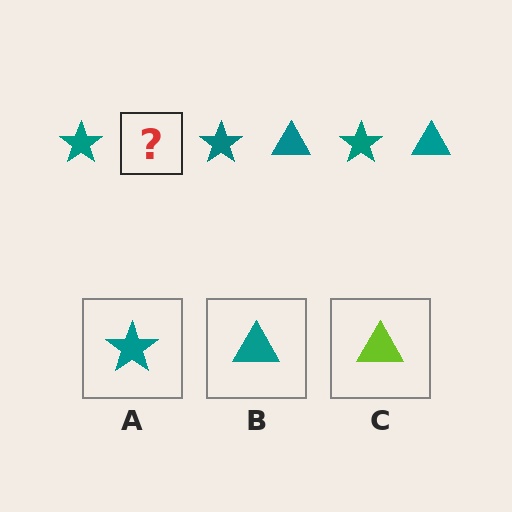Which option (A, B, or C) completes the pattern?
B.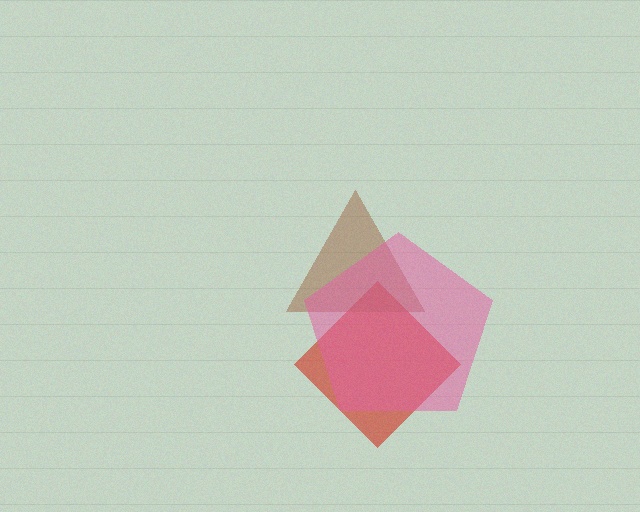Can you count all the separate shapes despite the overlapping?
Yes, there are 3 separate shapes.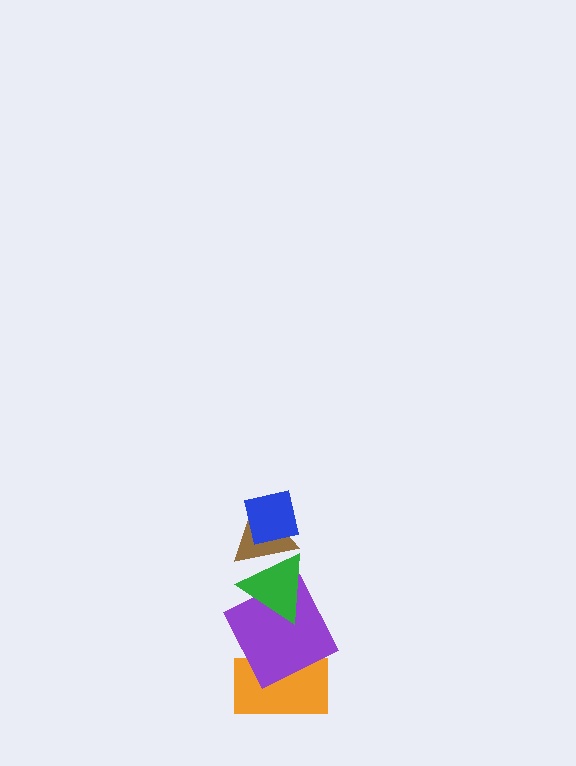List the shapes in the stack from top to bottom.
From top to bottom: the blue square, the brown triangle, the green triangle, the purple square, the orange rectangle.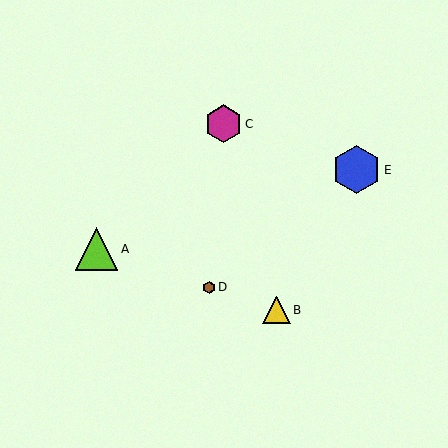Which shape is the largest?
The blue hexagon (labeled E) is the largest.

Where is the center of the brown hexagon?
The center of the brown hexagon is at (209, 287).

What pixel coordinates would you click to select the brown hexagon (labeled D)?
Click at (209, 287) to select the brown hexagon D.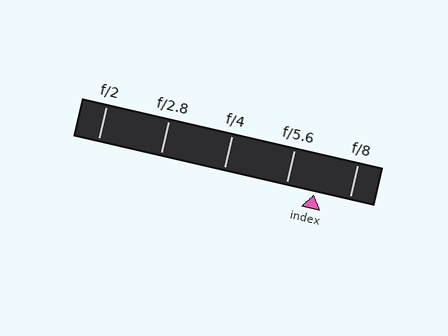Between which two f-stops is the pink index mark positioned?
The index mark is between f/5.6 and f/8.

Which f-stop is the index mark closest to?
The index mark is closest to f/5.6.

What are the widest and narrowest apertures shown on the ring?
The widest aperture shown is f/2 and the narrowest is f/8.